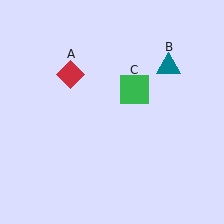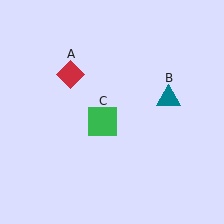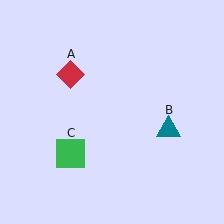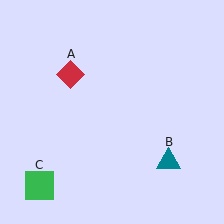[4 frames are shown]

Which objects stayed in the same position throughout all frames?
Red diamond (object A) remained stationary.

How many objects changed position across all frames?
2 objects changed position: teal triangle (object B), green square (object C).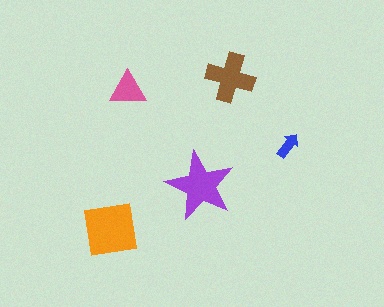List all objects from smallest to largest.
The blue arrow, the pink triangle, the brown cross, the purple star, the orange square.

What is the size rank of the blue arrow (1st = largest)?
5th.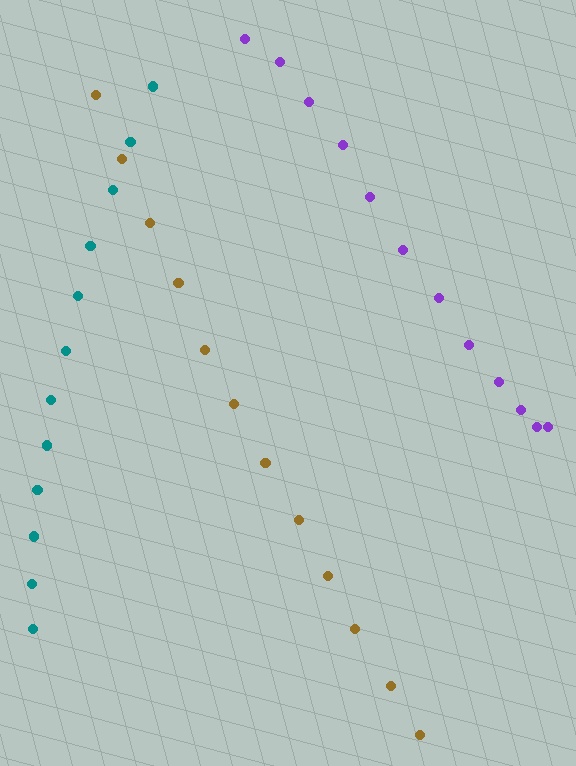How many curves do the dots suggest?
There are 3 distinct paths.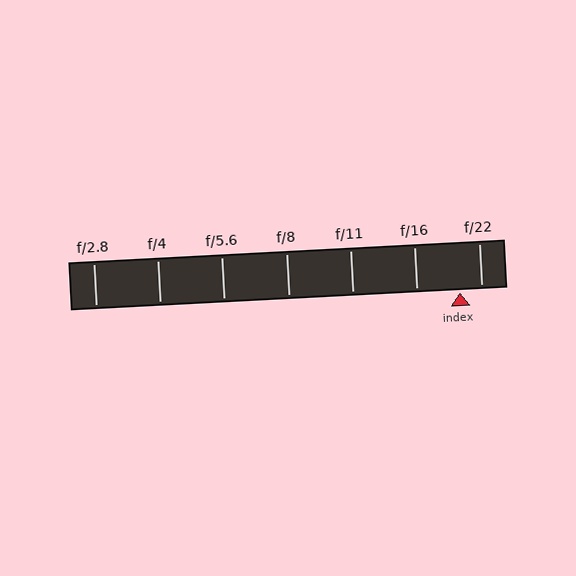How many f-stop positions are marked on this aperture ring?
There are 7 f-stop positions marked.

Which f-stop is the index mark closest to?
The index mark is closest to f/22.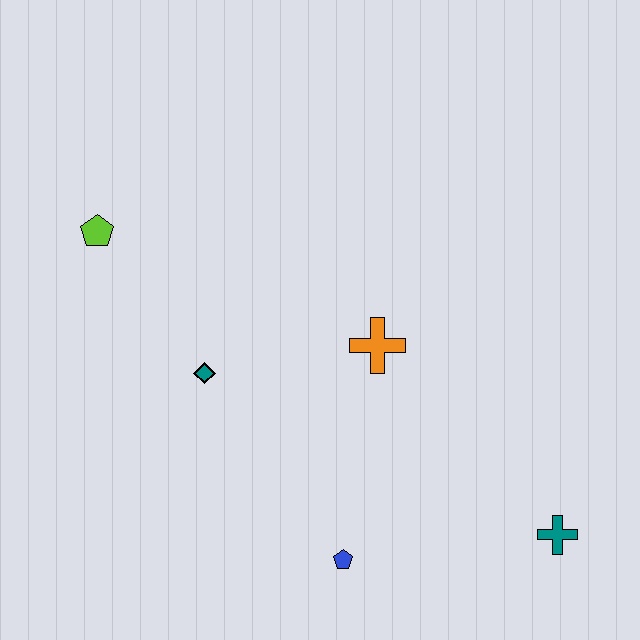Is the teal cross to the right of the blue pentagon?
Yes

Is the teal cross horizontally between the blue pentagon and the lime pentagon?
No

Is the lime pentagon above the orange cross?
Yes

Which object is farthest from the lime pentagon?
The teal cross is farthest from the lime pentagon.